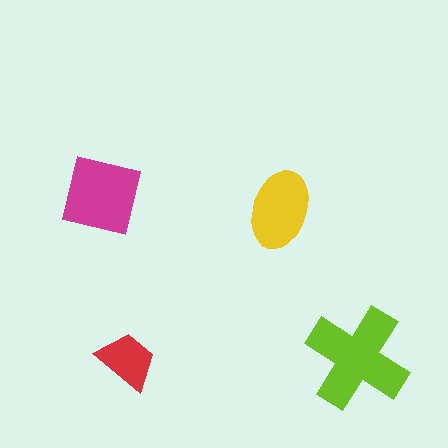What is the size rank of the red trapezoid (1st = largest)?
4th.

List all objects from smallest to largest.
The red trapezoid, the yellow ellipse, the magenta square, the lime cross.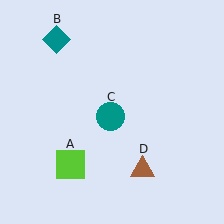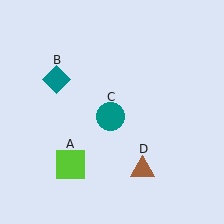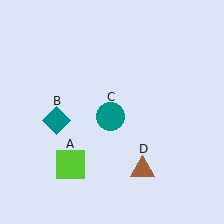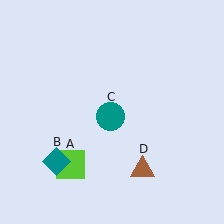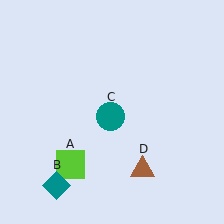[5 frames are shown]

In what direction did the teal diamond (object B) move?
The teal diamond (object B) moved down.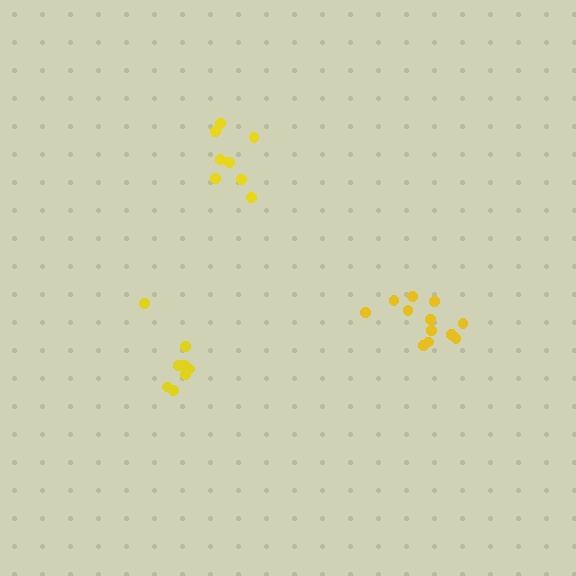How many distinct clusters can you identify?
There are 3 distinct clusters.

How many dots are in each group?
Group 1: 8 dots, Group 2: 8 dots, Group 3: 12 dots (28 total).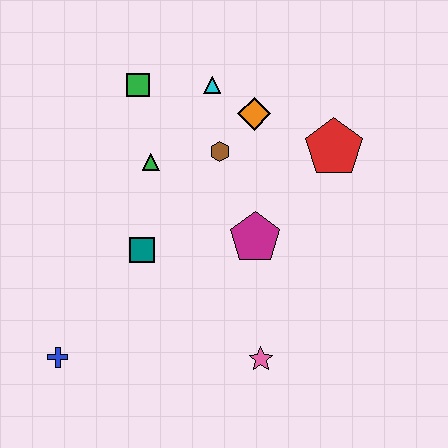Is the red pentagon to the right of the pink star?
Yes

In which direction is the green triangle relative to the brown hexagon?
The green triangle is to the left of the brown hexagon.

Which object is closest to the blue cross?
The teal square is closest to the blue cross.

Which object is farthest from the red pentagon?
The blue cross is farthest from the red pentagon.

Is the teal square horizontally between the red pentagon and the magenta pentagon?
No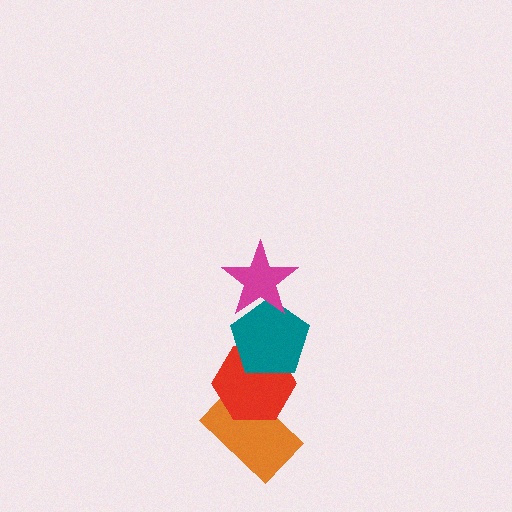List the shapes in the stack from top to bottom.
From top to bottom: the magenta star, the teal pentagon, the red hexagon, the orange rectangle.